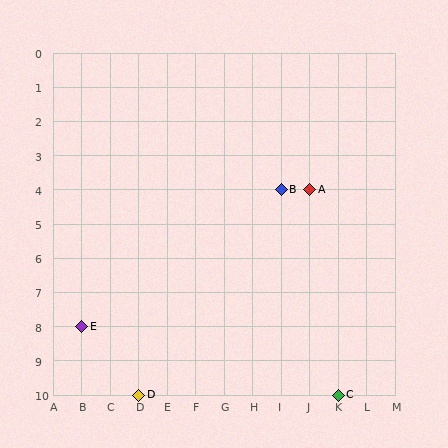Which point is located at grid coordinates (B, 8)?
Point E is at (B, 8).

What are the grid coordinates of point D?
Point D is at grid coordinates (D, 10).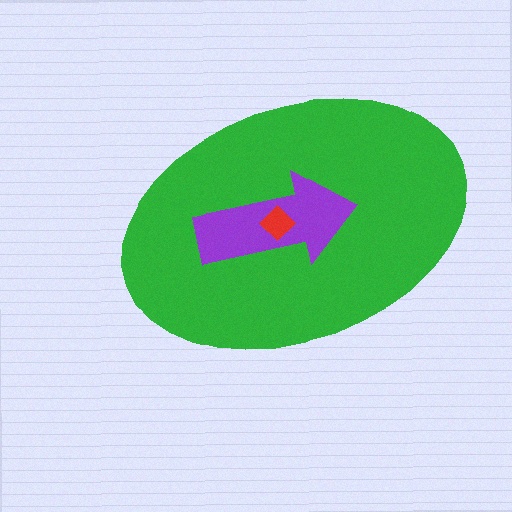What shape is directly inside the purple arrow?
The red diamond.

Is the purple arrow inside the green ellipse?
Yes.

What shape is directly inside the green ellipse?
The purple arrow.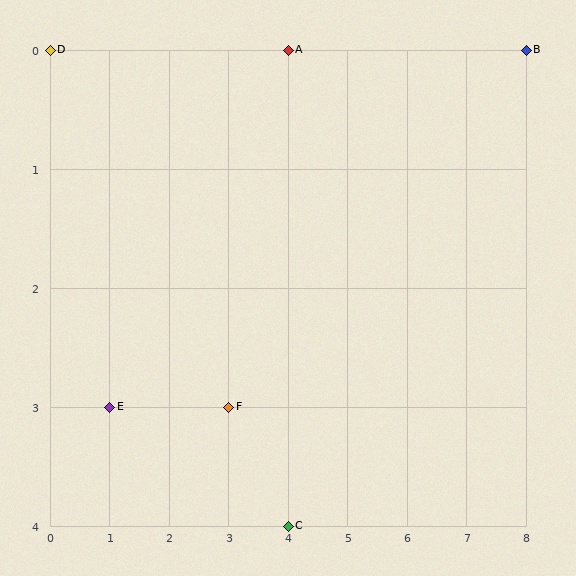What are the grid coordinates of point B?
Point B is at grid coordinates (8, 0).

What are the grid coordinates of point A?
Point A is at grid coordinates (4, 0).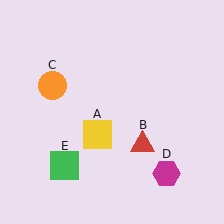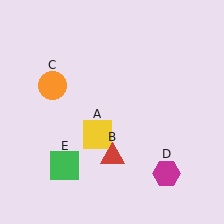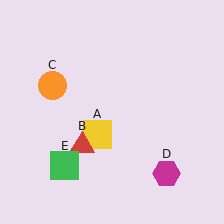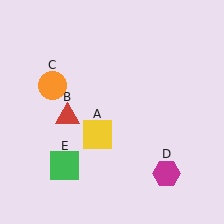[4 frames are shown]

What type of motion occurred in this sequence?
The red triangle (object B) rotated clockwise around the center of the scene.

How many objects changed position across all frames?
1 object changed position: red triangle (object B).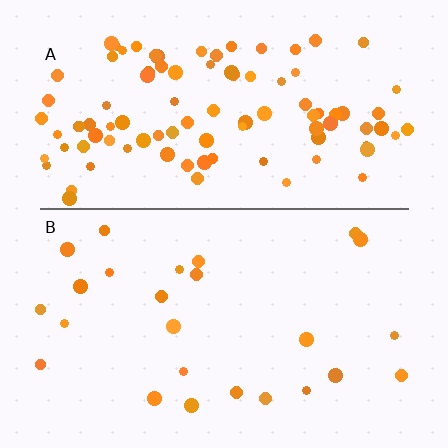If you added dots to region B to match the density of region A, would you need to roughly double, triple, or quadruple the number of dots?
Approximately quadruple.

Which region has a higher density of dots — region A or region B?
A (the top).